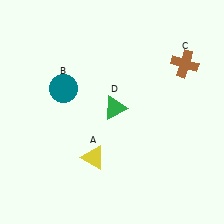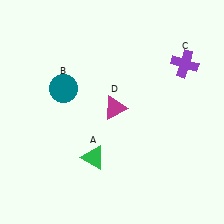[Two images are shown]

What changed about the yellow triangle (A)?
In Image 1, A is yellow. In Image 2, it changed to green.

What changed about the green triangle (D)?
In Image 1, D is green. In Image 2, it changed to magenta.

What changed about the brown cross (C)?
In Image 1, C is brown. In Image 2, it changed to purple.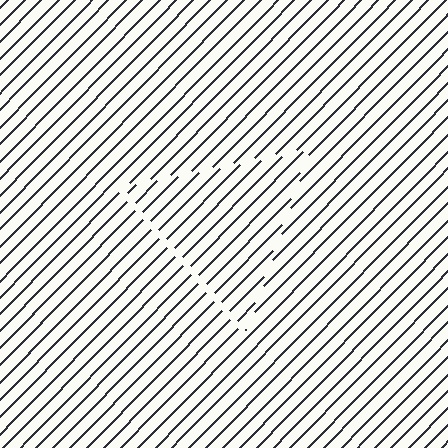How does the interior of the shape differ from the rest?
The interior of the shape contains the same grating, shifted by half a period — the contour is defined by the phase discontinuity where line-ends from the inner and outer gratings abut.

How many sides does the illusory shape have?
3 sides — the line-ends trace a triangle.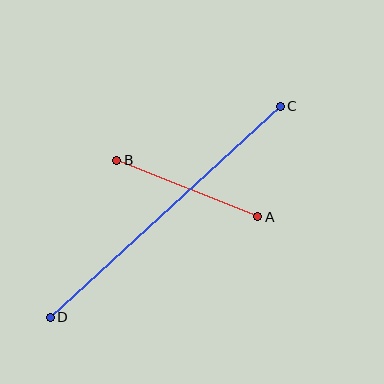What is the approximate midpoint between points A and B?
The midpoint is at approximately (187, 188) pixels.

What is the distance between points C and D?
The distance is approximately 312 pixels.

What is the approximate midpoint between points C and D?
The midpoint is at approximately (165, 212) pixels.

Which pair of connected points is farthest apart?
Points C and D are farthest apart.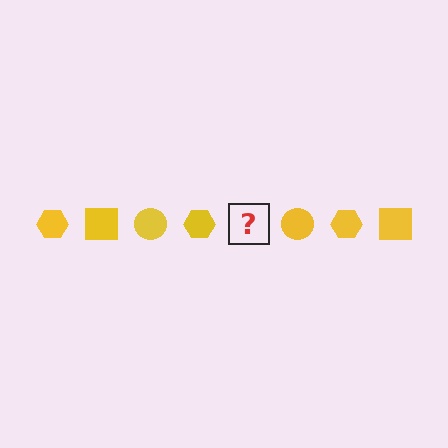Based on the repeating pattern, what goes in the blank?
The blank should be a yellow square.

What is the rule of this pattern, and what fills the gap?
The rule is that the pattern cycles through hexagon, square, circle shapes in yellow. The gap should be filled with a yellow square.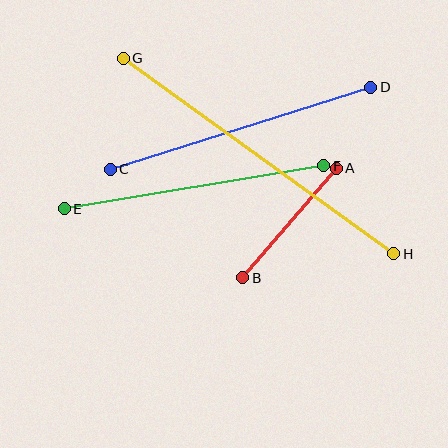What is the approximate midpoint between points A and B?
The midpoint is at approximately (290, 223) pixels.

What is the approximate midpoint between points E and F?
The midpoint is at approximately (194, 187) pixels.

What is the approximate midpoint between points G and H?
The midpoint is at approximately (258, 156) pixels.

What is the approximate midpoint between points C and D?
The midpoint is at approximately (241, 128) pixels.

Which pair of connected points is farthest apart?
Points G and H are farthest apart.